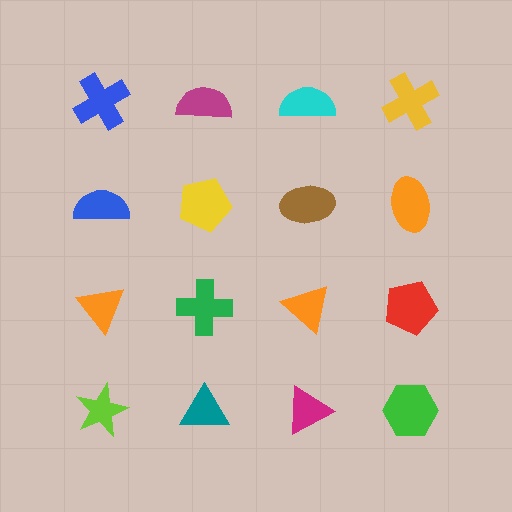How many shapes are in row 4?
4 shapes.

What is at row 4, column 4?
A green hexagon.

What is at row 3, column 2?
A green cross.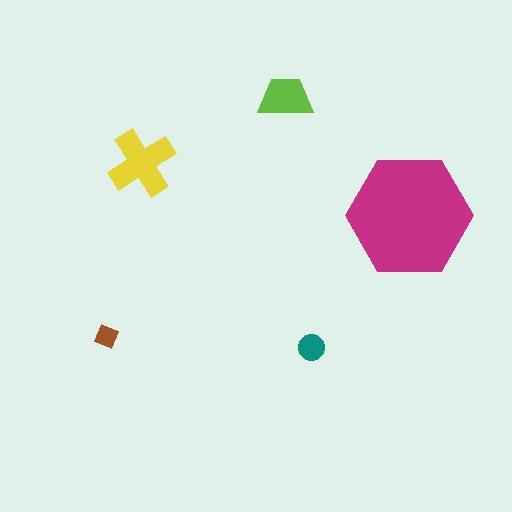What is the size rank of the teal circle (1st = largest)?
4th.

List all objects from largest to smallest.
The magenta hexagon, the yellow cross, the lime trapezoid, the teal circle, the brown diamond.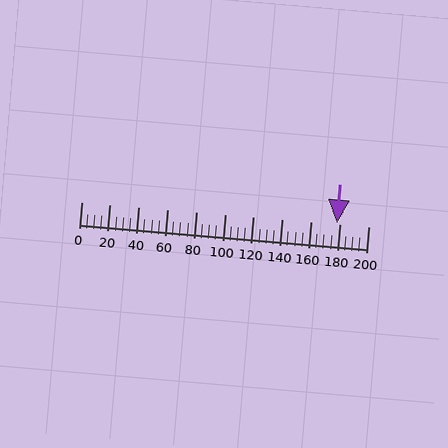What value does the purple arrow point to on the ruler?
The purple arrow points to approximately 178.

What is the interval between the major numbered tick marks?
The major tick marks are spaced 20 units apart.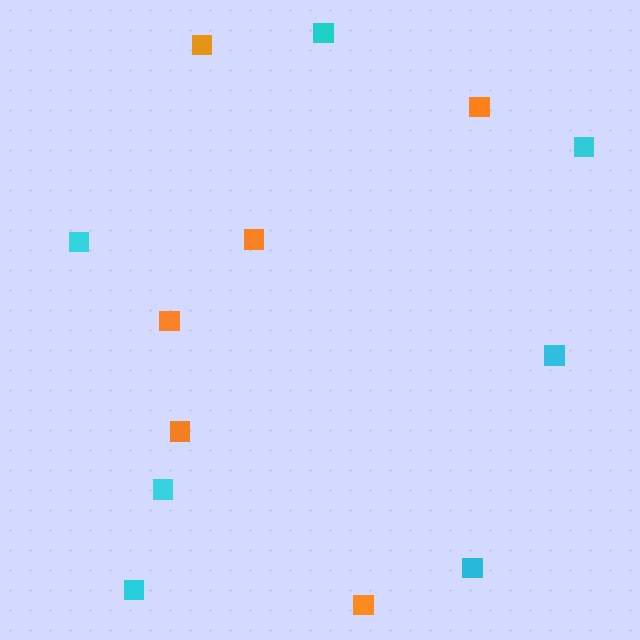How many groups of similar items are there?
There are 2 groups: one group of cyan squares (7) and one group of orange squares (6).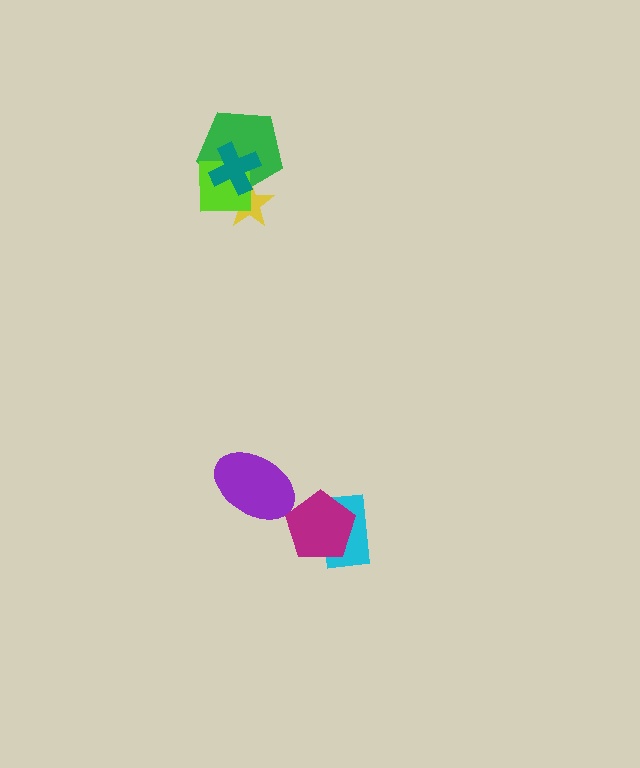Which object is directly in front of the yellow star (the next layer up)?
The green pentagon is directly in front of the yellow star.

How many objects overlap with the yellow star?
3 objects overlap with the yellow star.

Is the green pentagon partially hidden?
Yes, it is partially covered by another shape.